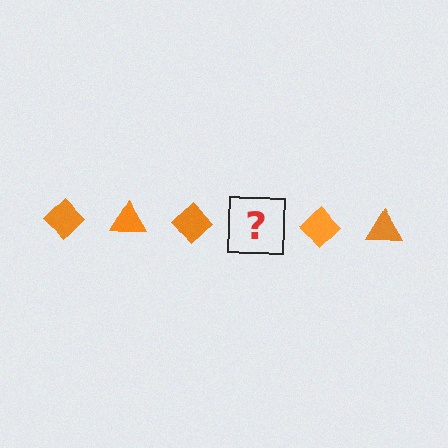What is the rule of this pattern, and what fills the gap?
The rule is that the pattern cycles through diamond, triangle shapes in orange. The gap should be filled with an orange triangle.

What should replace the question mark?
The question mark should be replaced with an orange triangle.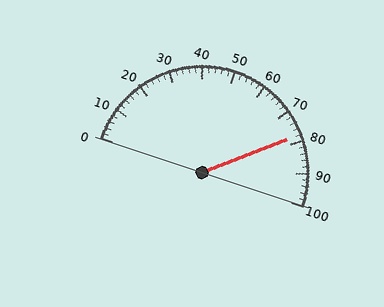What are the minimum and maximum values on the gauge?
The gauge ranges from 0 to 100.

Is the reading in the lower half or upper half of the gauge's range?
The reading is in the upper half of the range (0 to 100).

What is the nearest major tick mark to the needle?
The nearest major tick mark is 80.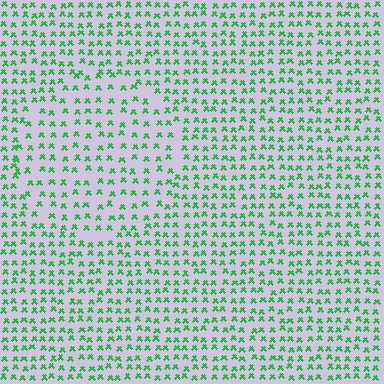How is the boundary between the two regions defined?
The boundary is defined by a change in element density (approximately 1.5x ratio). All elements are the same color, size, and shape.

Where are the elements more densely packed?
The elements are more densely packed outside the circle boundary.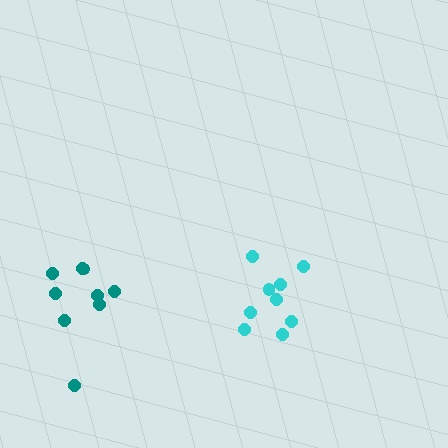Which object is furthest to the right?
The cyan cluster is rightmost.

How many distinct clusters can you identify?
There are 2 distinct clusters.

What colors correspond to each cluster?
The clusters are colored: cyan, teal.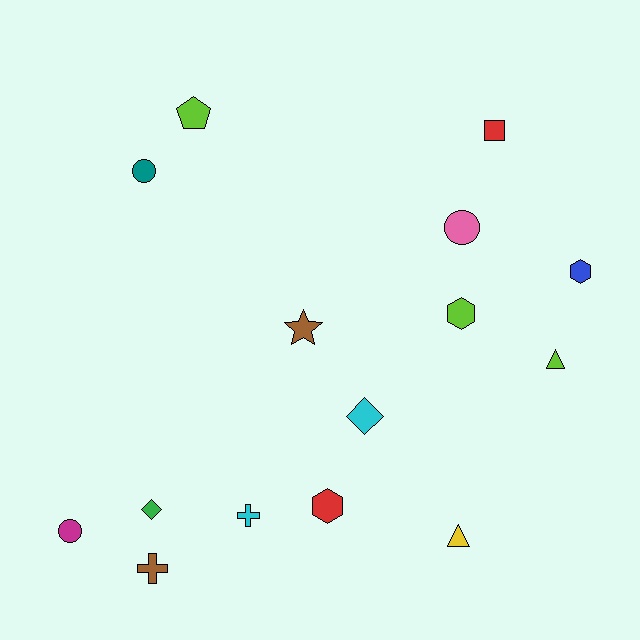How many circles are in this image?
There are 3 circles.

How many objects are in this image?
There are 15 objects.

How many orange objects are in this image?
There are no orange objects.